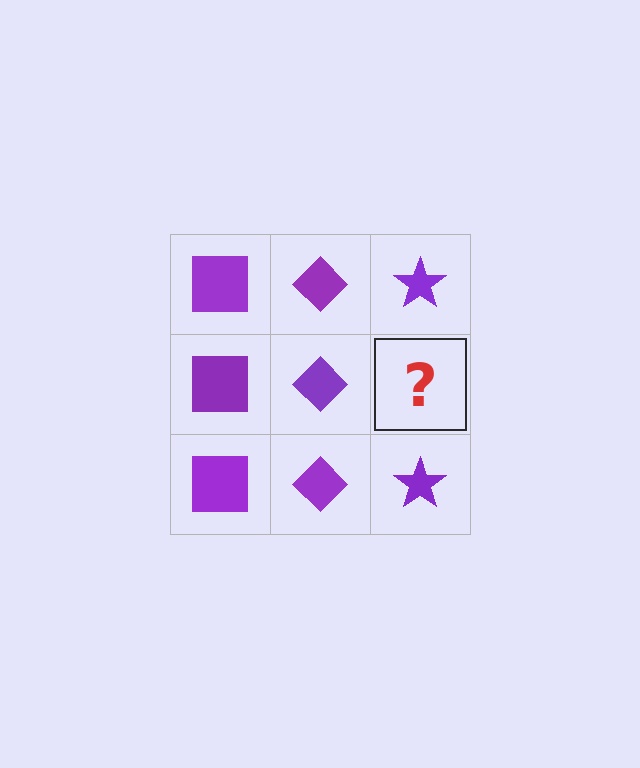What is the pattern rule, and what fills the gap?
The rule is that each column has a consistent shape. The gap should be filled with a purple star.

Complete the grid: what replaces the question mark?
The question mark should be replaced with a purple star.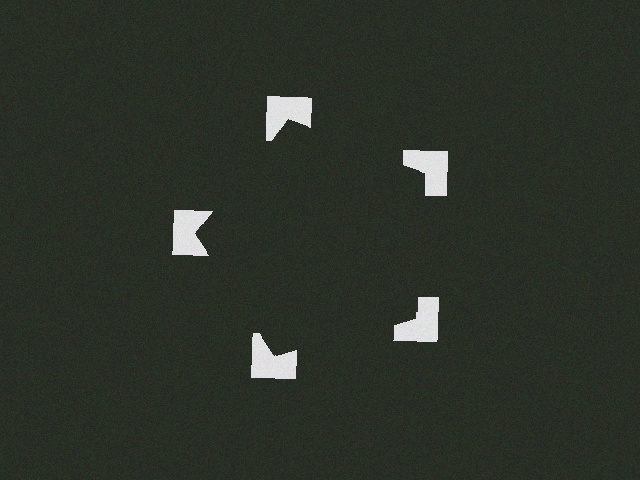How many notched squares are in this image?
There are 5 — one at each vertex of the illusory pentagon.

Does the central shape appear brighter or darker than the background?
It typically appears slightly darker than the background, even though no actual brightness change is drawn.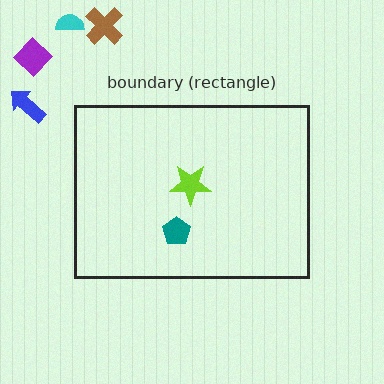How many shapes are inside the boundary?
2 inside, 4 outside.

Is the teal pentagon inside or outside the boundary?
Inside.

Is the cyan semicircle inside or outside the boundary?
Outside.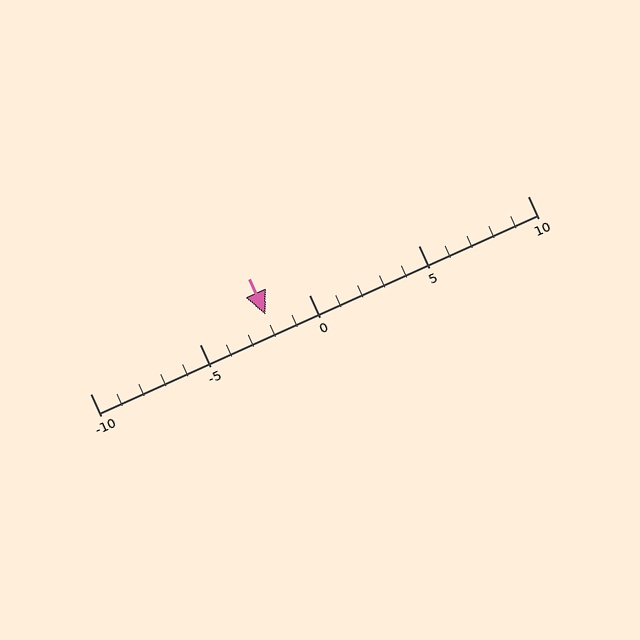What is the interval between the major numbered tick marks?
The major tick marks are spaced 5 units apart.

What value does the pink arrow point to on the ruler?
The pink arrow points to approximately -2.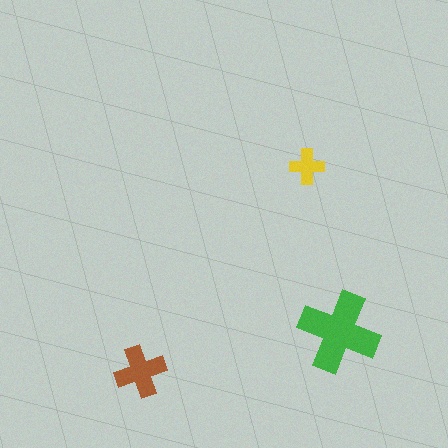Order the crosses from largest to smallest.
the green one, the brown one, the yellow one.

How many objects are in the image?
There are 3 objects in the image.